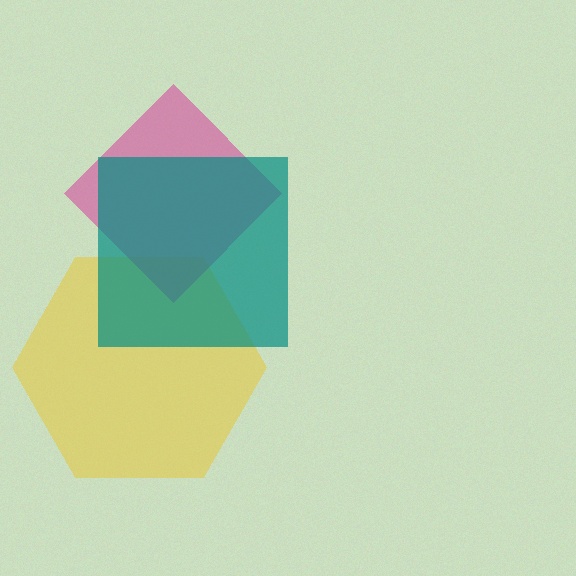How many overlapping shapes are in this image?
There are 3 overlapping shapes in the image.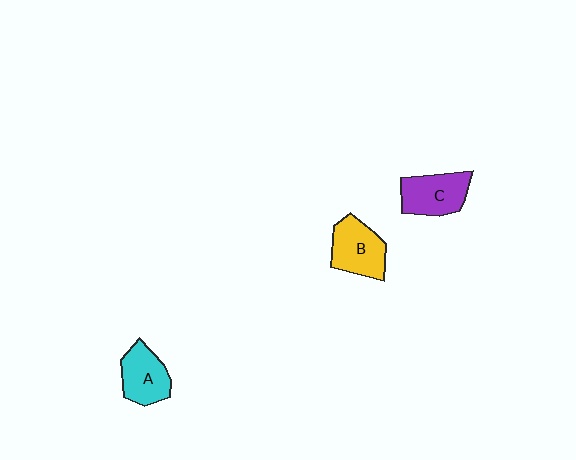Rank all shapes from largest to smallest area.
From largest to smallest: B (yellow), C (purple), A (cyan).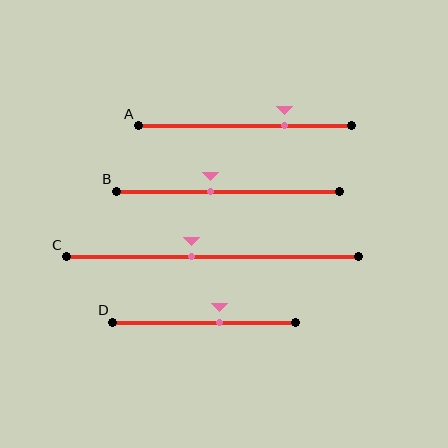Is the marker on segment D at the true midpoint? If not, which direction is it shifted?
No, the marker on segment D is shifted to the right by about 9% of the segment length.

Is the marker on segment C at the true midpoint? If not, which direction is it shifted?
No, the marker on segment C is shifted to the left by about 7% of the segment length.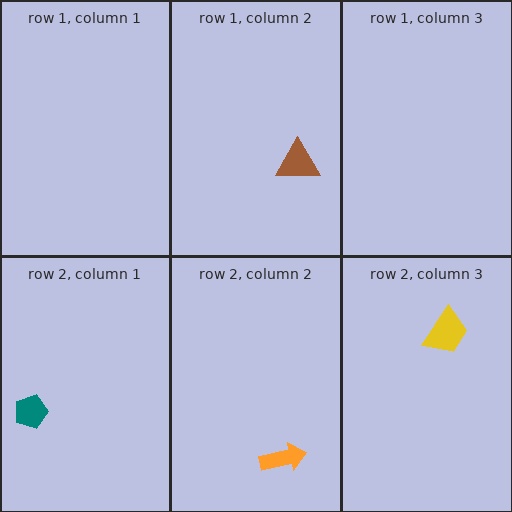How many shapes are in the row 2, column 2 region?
1.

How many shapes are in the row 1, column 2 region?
1.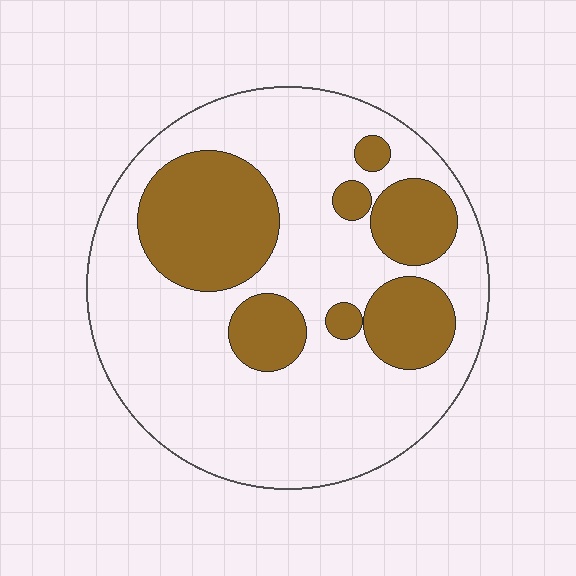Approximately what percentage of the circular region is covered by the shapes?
Approximately 30%.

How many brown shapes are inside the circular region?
7.